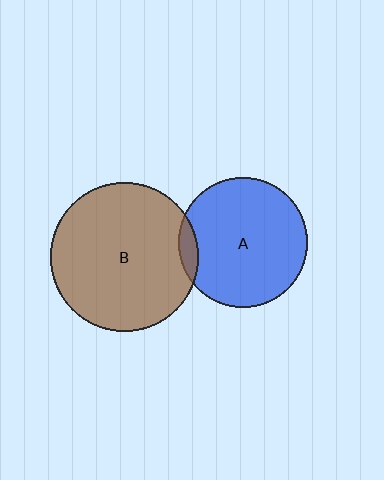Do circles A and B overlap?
Yes.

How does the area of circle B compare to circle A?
Approximately 1.3 times.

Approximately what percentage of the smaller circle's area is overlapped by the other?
Approximately 5%.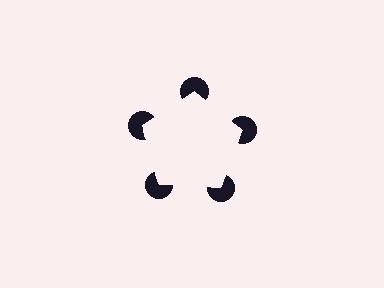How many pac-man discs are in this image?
There are 5 — one at each vertex of the illusory pentagon.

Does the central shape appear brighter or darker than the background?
It typically appears slightly brighter than the background, even though no actual brightness change is drawn.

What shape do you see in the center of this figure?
An illusory pentagon — its edges are inferred from the aligned wedge cuts in the pac-man discs, not physically drawn.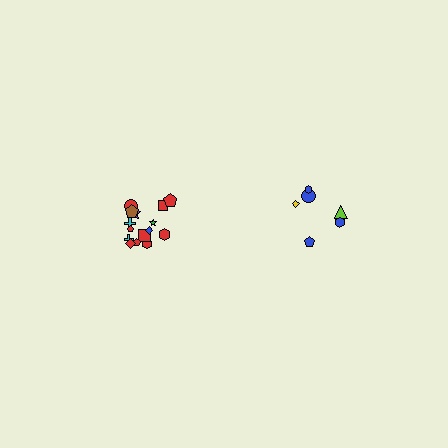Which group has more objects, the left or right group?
The left group.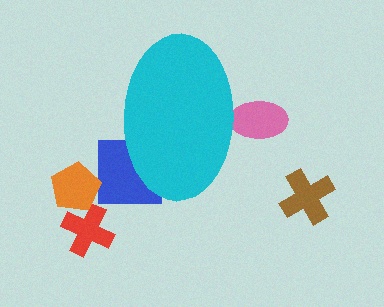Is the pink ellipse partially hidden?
Yes, the pink ellipse is partially hidden behind the cyan ellipse.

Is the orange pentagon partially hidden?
No, the orange pentagon is fully visible.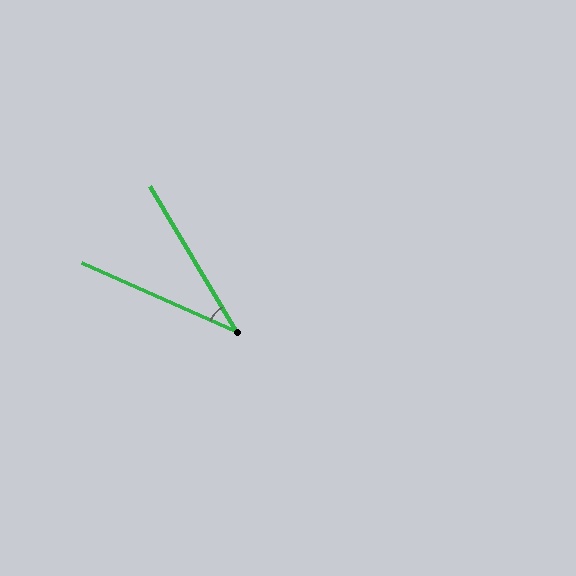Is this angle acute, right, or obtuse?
It is acute.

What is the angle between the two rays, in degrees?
Approximately 35 degrees.